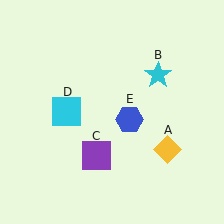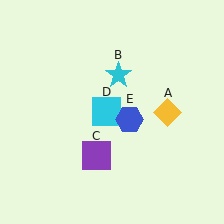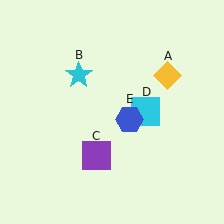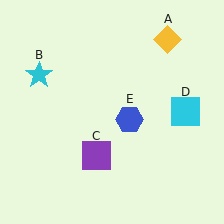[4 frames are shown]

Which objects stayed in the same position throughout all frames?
Purple square (object C) and blue hexagon (object E) remained stationary.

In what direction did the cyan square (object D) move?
The cyan square (object D) moved right.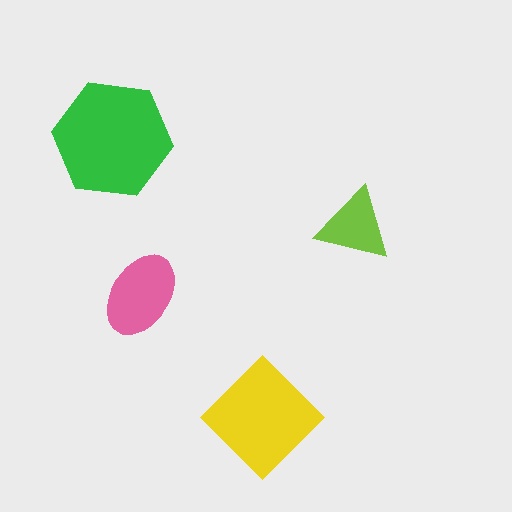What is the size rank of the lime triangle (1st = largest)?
4th.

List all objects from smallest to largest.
The lime triangle, the pink ellipse, the yellow diamond, the green hexagon.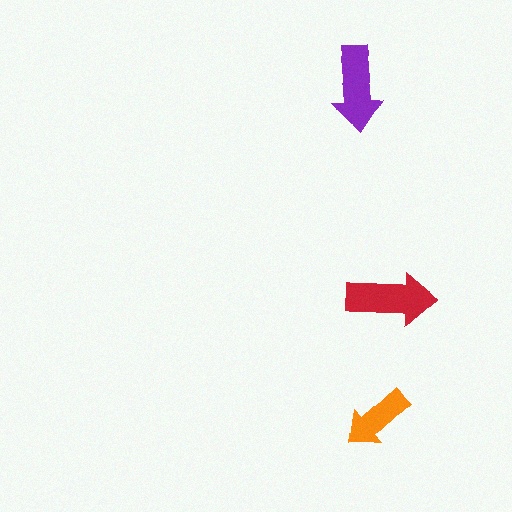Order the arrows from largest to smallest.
the red one, the purple one, the orange one.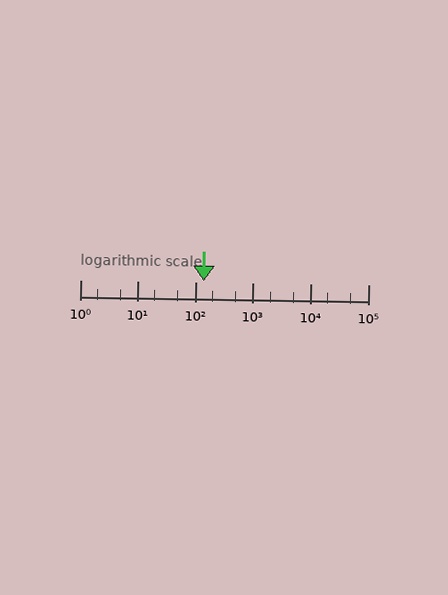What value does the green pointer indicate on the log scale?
The pointer indicates approximately 140.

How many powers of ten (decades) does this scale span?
The scale spans 5 decades, from 1 to 100000.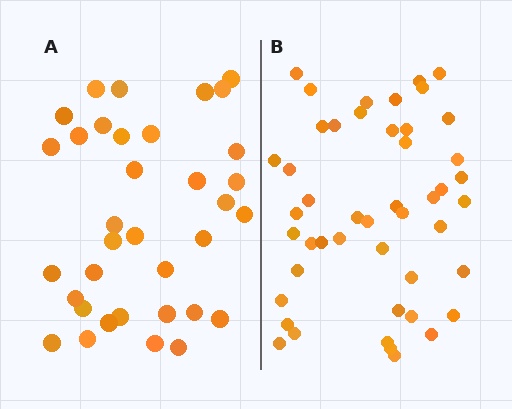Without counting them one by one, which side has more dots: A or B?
Region B (the right region) has more dots.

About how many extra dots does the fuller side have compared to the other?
Region B has roughly 12 or so more dots than region A.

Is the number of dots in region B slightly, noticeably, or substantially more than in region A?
Region B has noticeably more, but not dramatically so. The ratio is roughly 1.3 to 1.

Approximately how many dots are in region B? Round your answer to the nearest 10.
About 50 dots. (The exact count is 47, which rounds to 50.)